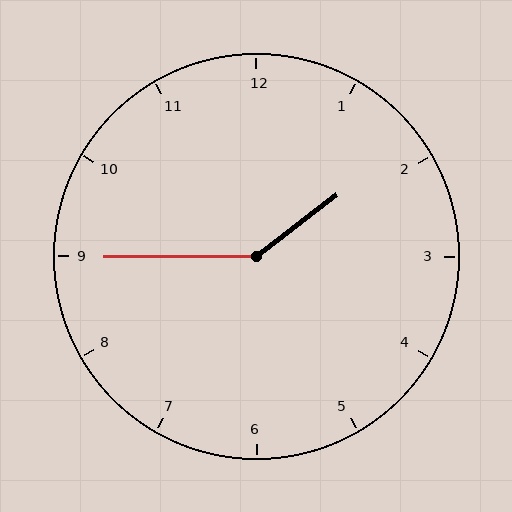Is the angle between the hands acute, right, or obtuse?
It is obtuse.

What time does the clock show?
1:45.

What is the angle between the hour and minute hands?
Approximately 142 degrees.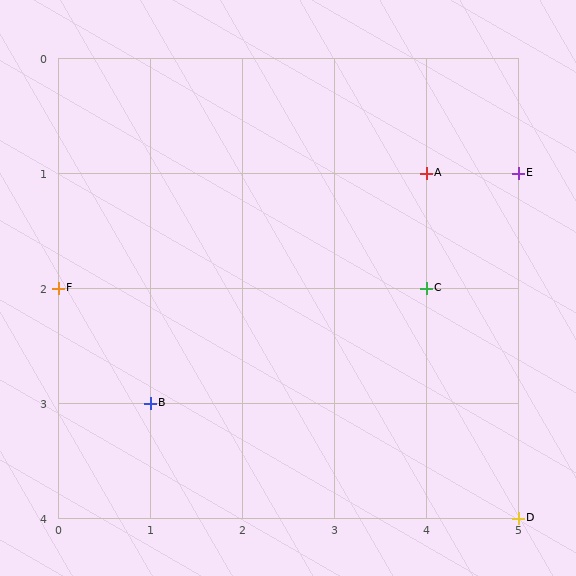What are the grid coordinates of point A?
Point A is at grid coordinates (4, 1).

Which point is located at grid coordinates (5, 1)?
Point E is at (5, 1).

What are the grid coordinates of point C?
Point C is at grid coordinates (4, 2).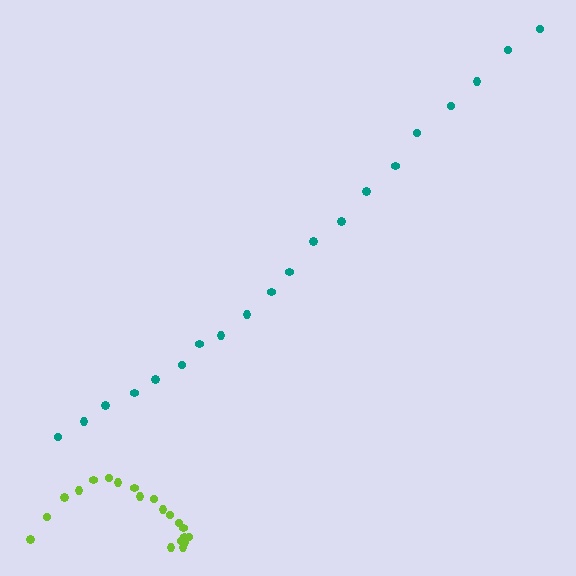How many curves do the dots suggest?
There are 2 distinct paths.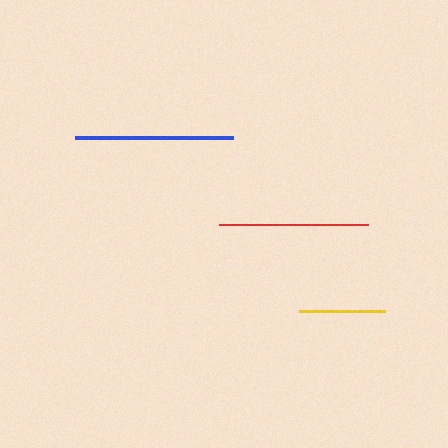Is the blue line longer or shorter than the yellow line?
The blue line is longer than the yellow line.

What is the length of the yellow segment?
The yellow segment is approximately 87 pixels long.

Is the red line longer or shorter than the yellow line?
The red line is longer than the yellow line.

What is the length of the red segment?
The red segment is approximately 149 pixels long.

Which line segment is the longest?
The blue line is the longest at approximately 158 pixels.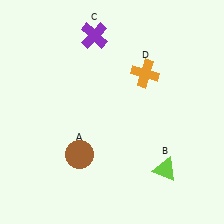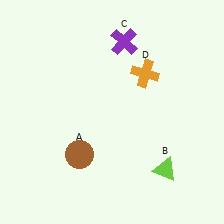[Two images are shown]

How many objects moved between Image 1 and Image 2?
1 object moved between the two images.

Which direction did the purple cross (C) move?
The purple cross (C) moved right.